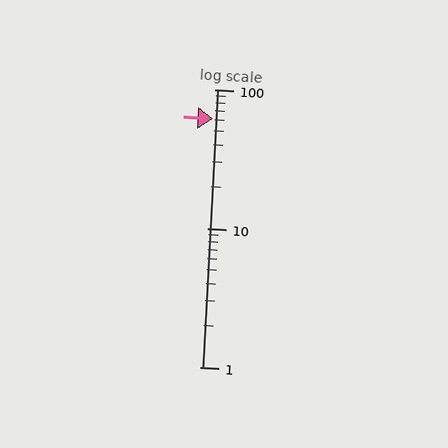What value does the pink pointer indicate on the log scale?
The pointer indicates approximately 61.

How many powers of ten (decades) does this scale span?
The scale spans 2 decades, from 1 to 100.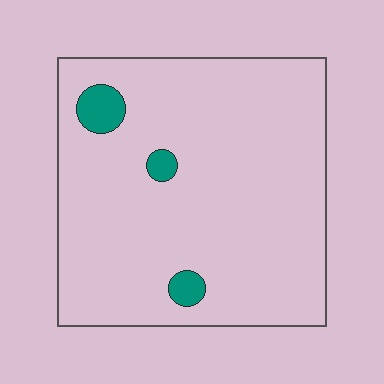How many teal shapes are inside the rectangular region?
3.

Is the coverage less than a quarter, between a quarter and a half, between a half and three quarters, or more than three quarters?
Less than a quarter.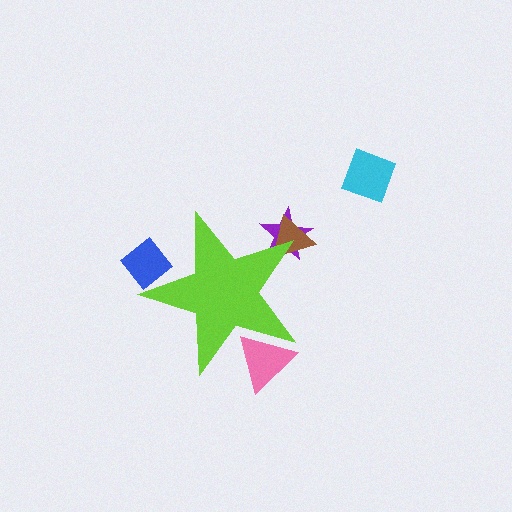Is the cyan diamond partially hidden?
No, the cyan diamond is fully visible.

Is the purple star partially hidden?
Yes, the purple star is partially hidden behind the lime star.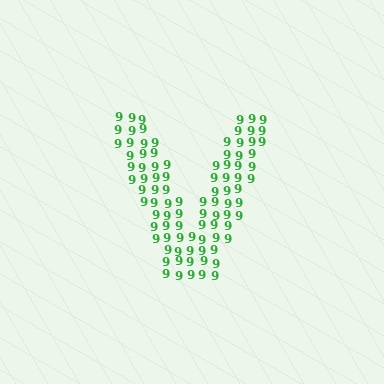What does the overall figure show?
The overall figure shows the letter V.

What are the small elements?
The small elements are digit 9's.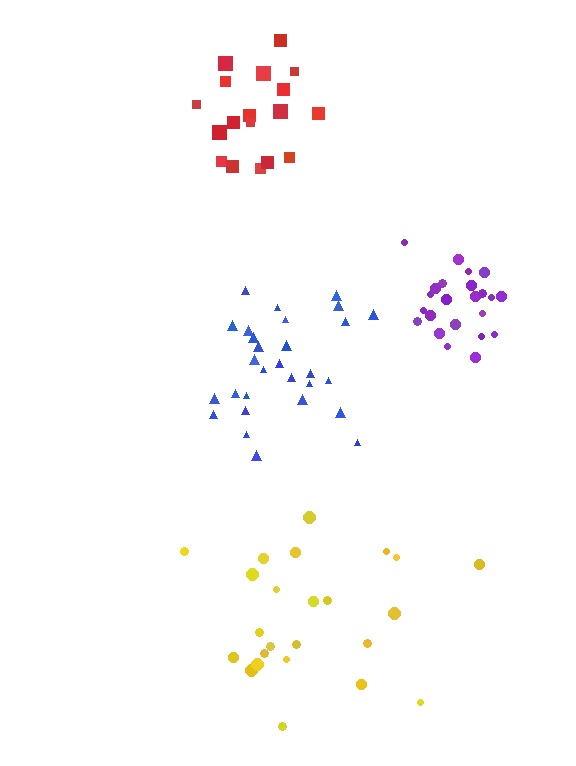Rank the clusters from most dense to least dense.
purple, blue, red, yellow.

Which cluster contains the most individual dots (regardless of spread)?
Blue (29).